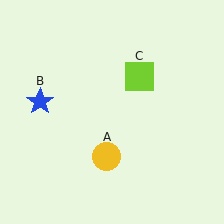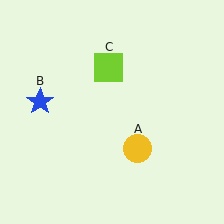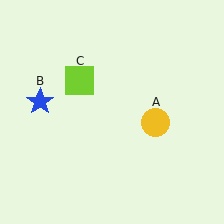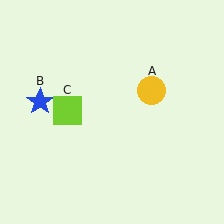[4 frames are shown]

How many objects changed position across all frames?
2 objects changed position: yellow circle (object A), lime square (object C).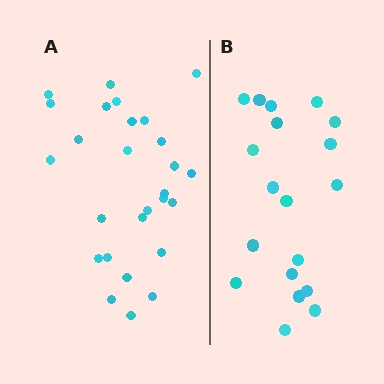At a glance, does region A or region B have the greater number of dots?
Region A (the left region) has more dots.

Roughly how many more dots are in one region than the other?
Region A has roughly 8 or so more dots than region B.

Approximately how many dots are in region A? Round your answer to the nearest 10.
About 30 dots. (The exact count is 27, which rounds to 30.)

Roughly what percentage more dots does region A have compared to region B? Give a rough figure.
About 40% more.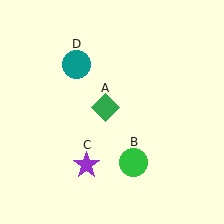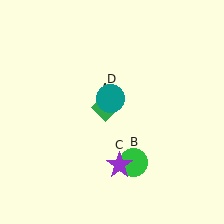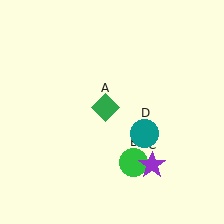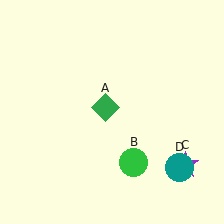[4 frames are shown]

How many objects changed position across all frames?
2 objects changed position: purple star (object C), teal circle (object D).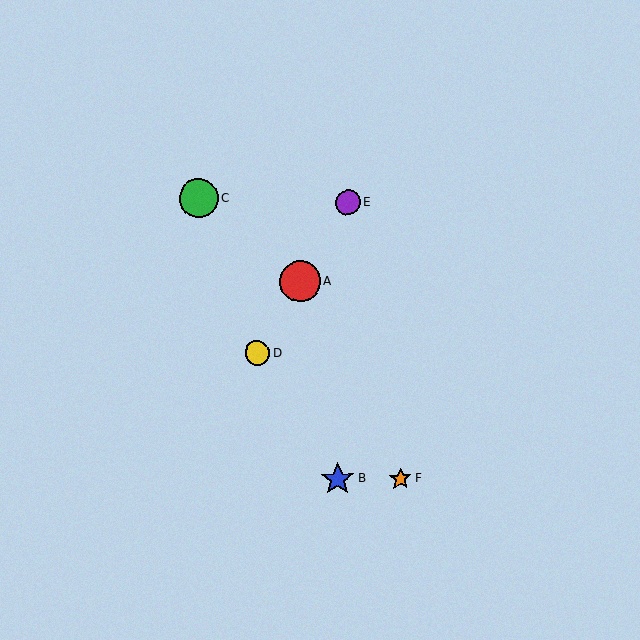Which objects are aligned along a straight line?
Objects A, D, E are aligned along a straight line.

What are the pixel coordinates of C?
Object C is at (199, 198).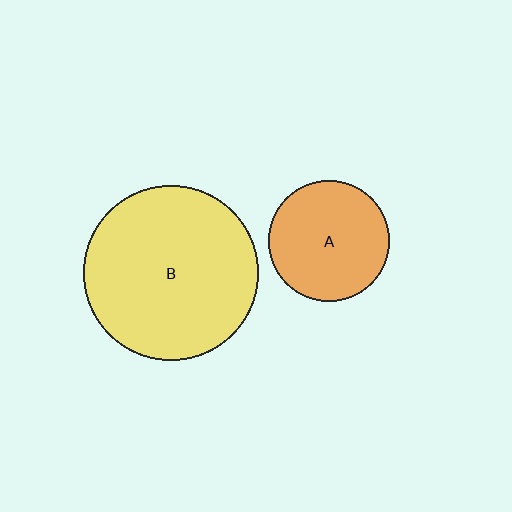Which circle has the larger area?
Circle B (yellow).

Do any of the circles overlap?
No, none of the circles overlap.